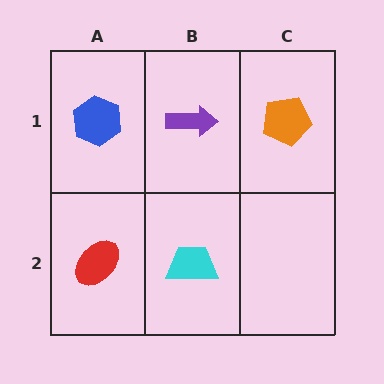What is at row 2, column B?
A cyan trapezoid.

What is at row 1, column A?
A blue hexagon.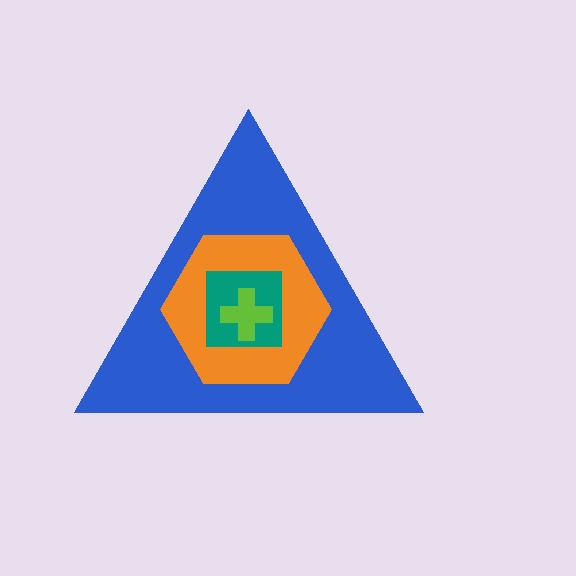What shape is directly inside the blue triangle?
The orange hexagon.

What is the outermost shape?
The blue triangle.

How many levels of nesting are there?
4.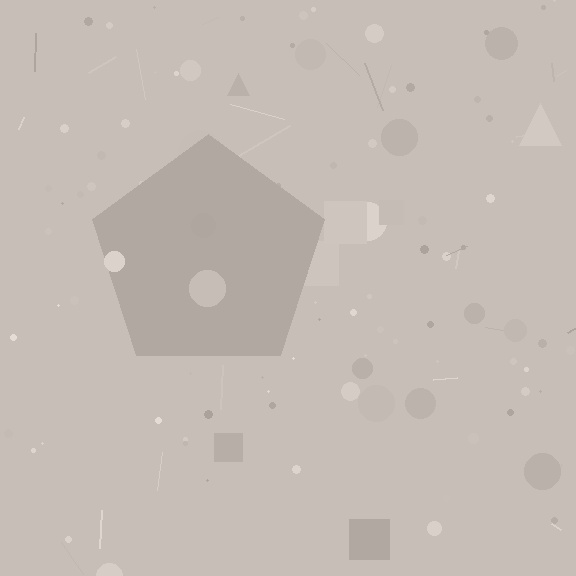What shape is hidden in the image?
A pentagon is hidden in the image.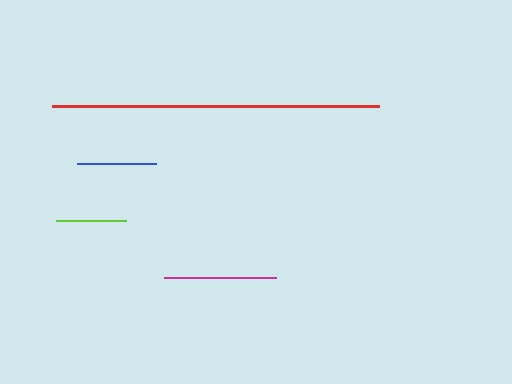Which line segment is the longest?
The red line is the longest at approximately 327 pixels.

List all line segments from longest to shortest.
From longest to shortest: red, magenta, blue, lime.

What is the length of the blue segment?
The blue segment is approximately 79 pixels long.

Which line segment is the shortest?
The lime line is the shortest at approximately 70 pixels.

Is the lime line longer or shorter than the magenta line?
The magenta line is longer than the lime line.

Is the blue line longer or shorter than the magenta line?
The magenta line is longer than the blue line.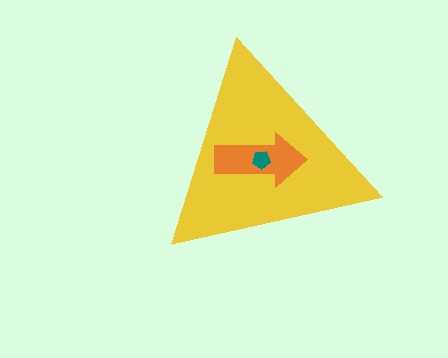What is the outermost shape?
The yellow triangle.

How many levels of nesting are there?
3.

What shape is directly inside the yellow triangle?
The orange arrow.